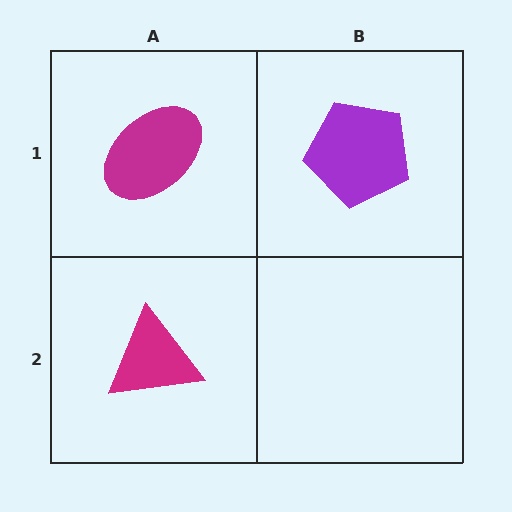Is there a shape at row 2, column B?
No, that cell is empty.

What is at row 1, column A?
A magenta ellipse.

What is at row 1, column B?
A purple pentagon.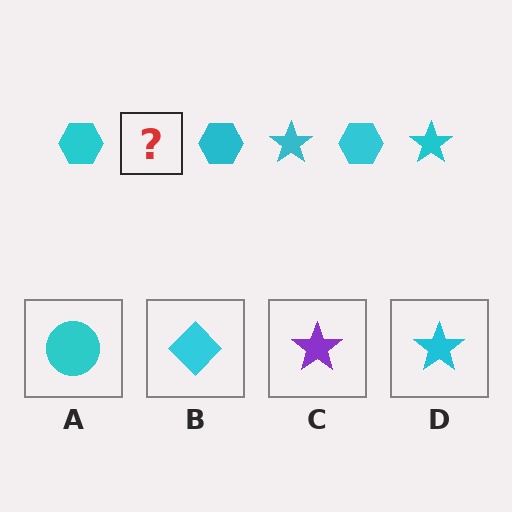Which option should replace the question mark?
Option D.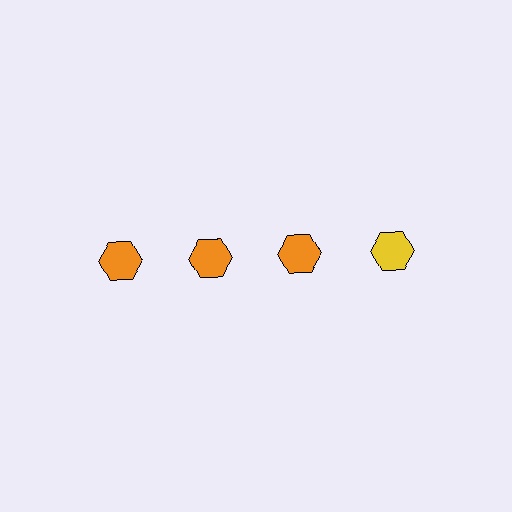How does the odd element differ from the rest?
It has a different color: yellow instead of orange.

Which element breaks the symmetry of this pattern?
The yellow hexagon in the top row, second from right column breaks the symmetry. All other shapes are orange hexagons.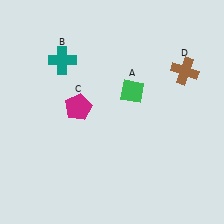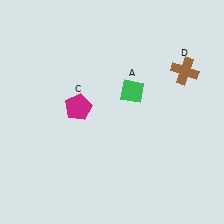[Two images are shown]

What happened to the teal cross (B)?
The teal cross (B) was removed in Image 2. It was in the top-left area of Image 1.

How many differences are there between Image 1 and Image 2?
There is 1 difference between the two images.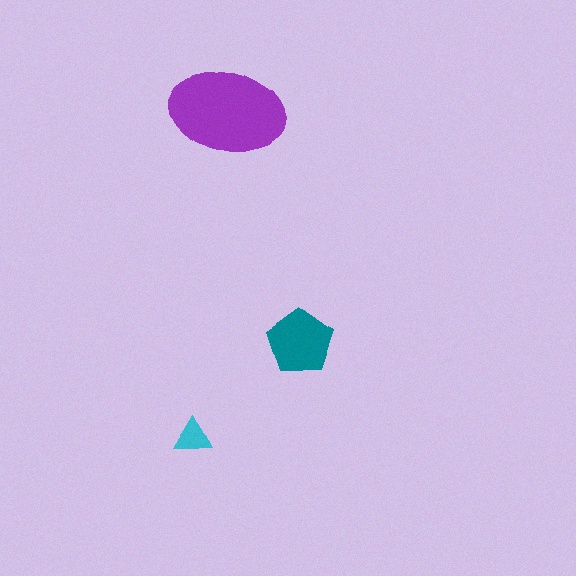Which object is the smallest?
The cyan triangle.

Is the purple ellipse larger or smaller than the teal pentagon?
Larger.